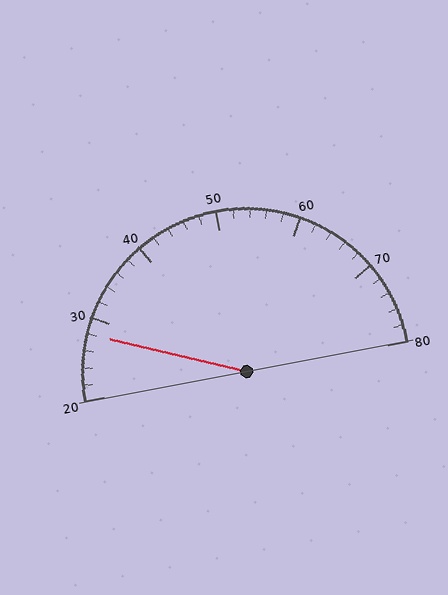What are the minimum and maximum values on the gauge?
The gauge ranges from 20 to 80.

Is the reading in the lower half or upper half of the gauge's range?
The reading is in the lower half of the range (20 to 80).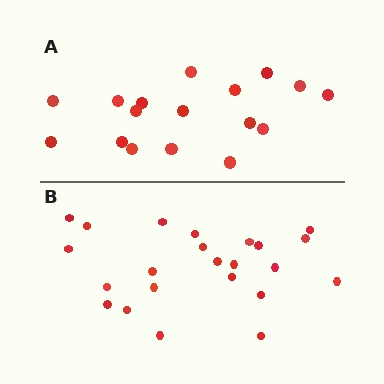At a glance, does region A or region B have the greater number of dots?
Region B (the bottom region) has more dots.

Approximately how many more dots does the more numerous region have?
Region B has about 6 more dots than region A.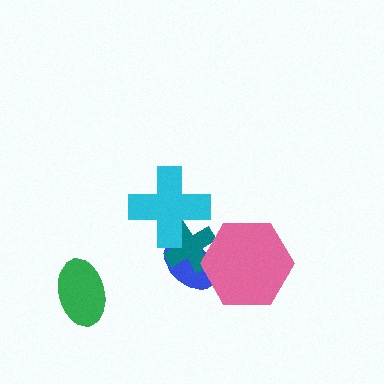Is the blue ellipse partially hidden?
Yes, it is partially covered by another shape.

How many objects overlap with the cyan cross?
2 objects overlap with the cyan cross.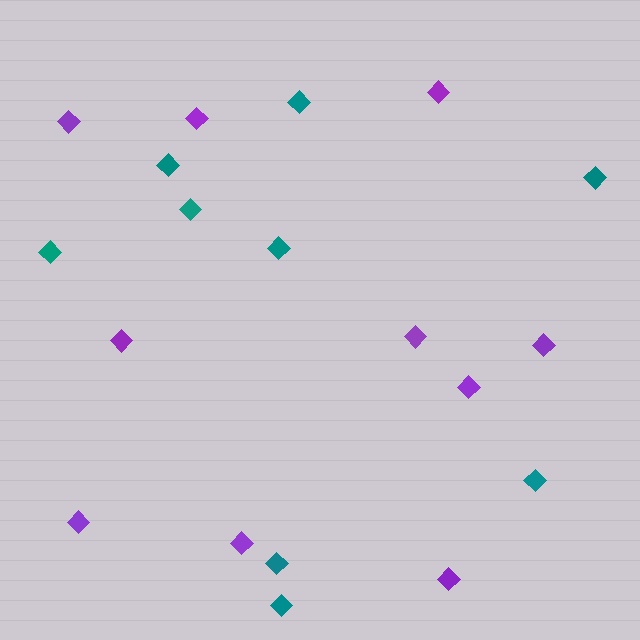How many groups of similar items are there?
There are 2 groups: one group of purple diamonds (10) and one group of teal diamonds (9).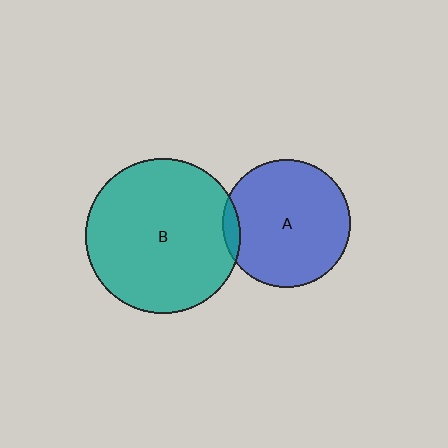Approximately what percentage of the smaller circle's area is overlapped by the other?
Approximately 5%.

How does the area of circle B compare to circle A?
Approximately 1.5 times.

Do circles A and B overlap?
Yes.